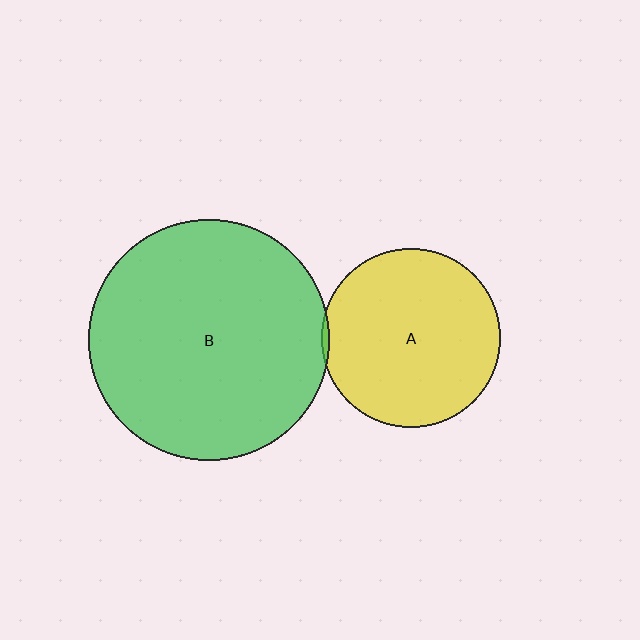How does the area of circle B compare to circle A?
Approximately 1.8 times.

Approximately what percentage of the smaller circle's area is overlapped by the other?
Approximately 5%.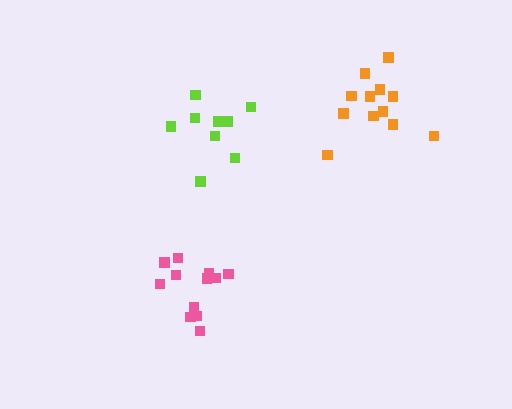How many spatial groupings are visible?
There are 3 spatial groupings.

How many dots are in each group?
Group 1: 12 dots, Group 2: 12 dots, Group 3: 9 dots (33 total).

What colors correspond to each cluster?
The clusters are colored: orange, pink, lime.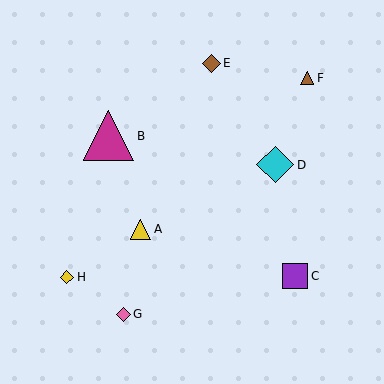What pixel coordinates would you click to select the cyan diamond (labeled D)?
Click at (275, 165) to select the cyan diamond D.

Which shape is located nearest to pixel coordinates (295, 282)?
The purple square (labeled C) at (295, 276) is nearest to that location.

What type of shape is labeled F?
Shape F is a brown triangle.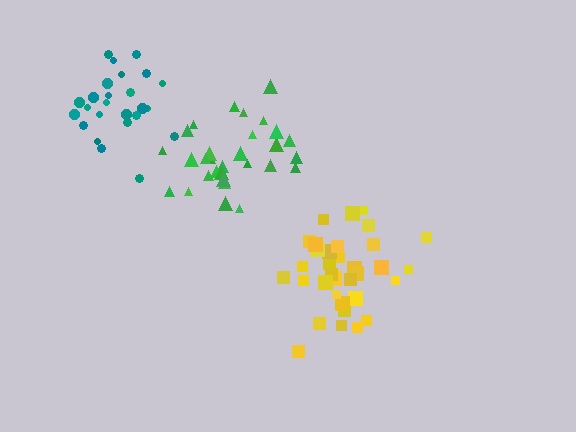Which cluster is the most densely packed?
Teal.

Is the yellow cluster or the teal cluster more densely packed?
Teal.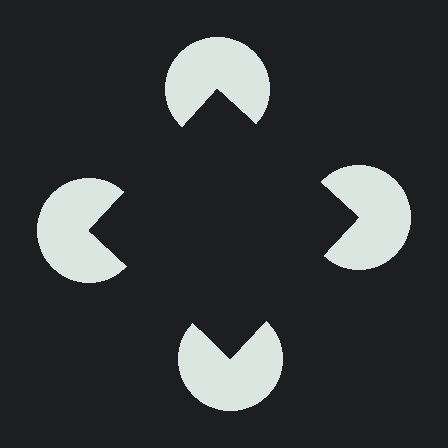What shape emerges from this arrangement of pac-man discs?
An illusory square — its edges are inferred from the aligned wedge cuts in the pac-man discs, not physically drawn.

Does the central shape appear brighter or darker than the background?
It typically appears slightly darker than the background, even though no actual brightness change is drawn.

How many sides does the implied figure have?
4 sides.